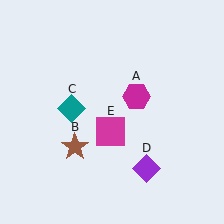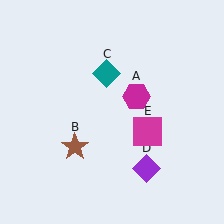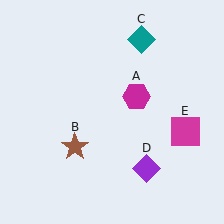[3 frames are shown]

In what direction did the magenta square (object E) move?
The magenta square (object E) moved right.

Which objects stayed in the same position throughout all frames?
Magenta hexagon (object A) and brown star (object B) and purple diamond (object D) remained stationary.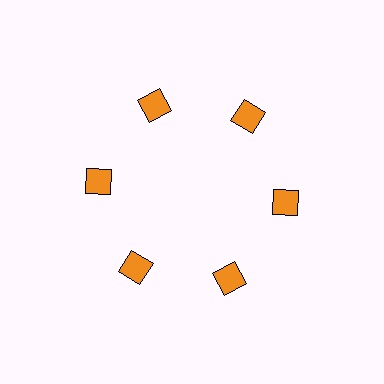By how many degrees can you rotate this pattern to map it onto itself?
The pattern maps onto itself every 60 degrees of rotation.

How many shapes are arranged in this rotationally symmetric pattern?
There are 6 shapes, arranged in 6 groups of 1.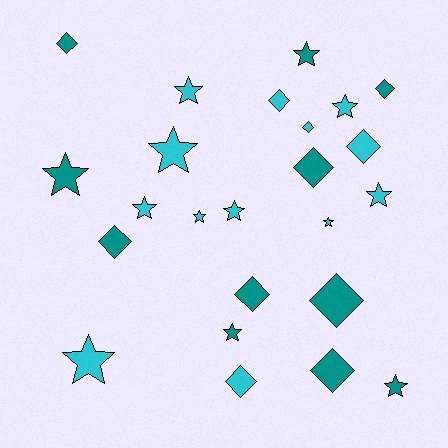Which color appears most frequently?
Cyan, with 13 objects.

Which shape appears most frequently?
Star, with 13 objects.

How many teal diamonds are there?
There are 7 teal diamonds.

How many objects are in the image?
There are 24 objects.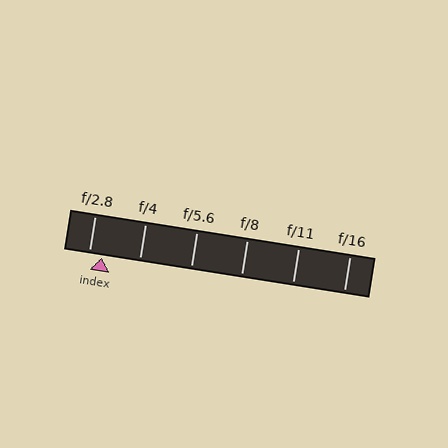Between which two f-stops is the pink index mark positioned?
The index mark is between f/2.8 and f/4.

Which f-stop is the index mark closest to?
The index mark is closest to f/2.8.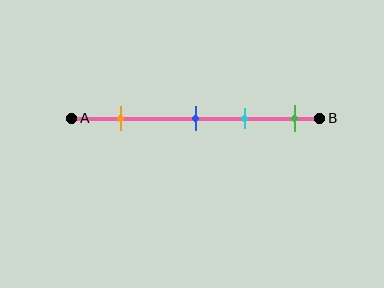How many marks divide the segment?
There are 4 marks dividing the segment.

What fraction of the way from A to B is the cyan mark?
The cyan mark is approximately 70% (0.7) of the way from A to B.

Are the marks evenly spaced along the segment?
No, the marks are not evenly spaced.